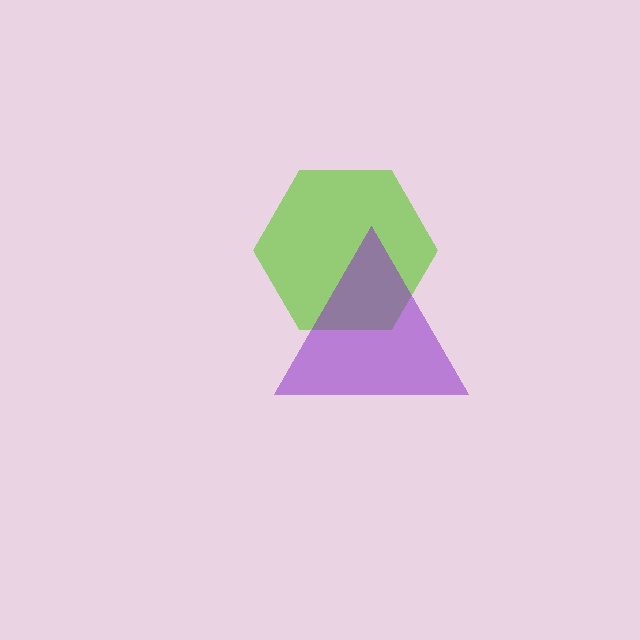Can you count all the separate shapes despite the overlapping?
Yes, there are 2 separate shapes.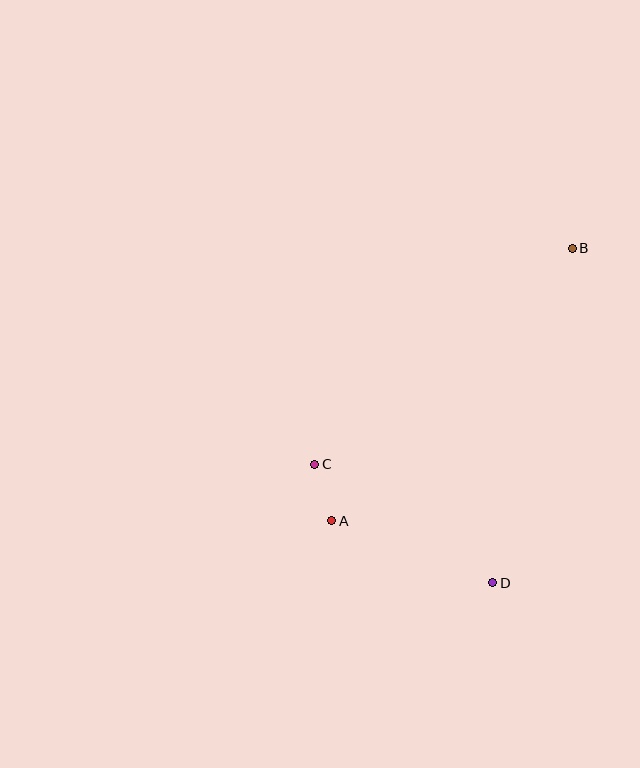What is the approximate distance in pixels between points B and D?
The distance between B and D is approximately 344 pixels.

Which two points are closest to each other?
Points A and C are closest to each other.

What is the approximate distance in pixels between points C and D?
The distance between C and D is approximately 214 pixels.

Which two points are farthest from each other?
Points A and B are farthest from each other.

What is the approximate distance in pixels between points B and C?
The distance between B and C is approximately 336 pixels.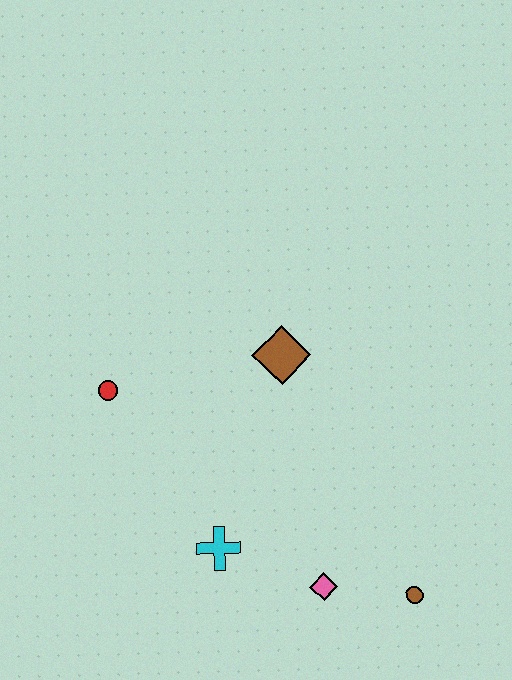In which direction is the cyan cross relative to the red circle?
The cyan cross is below the red circle.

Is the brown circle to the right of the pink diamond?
Yes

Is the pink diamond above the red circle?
No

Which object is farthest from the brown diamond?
The brown circle is farthest from the brown diamond.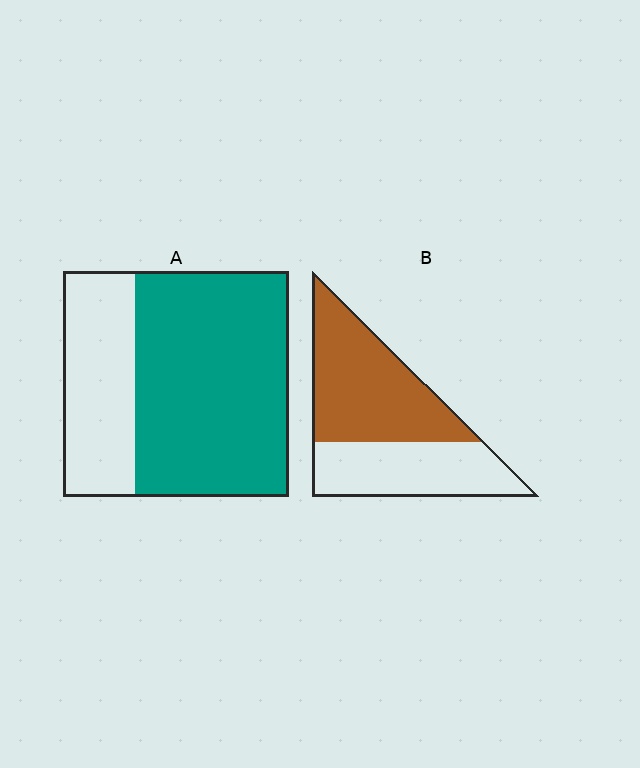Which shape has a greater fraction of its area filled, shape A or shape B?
Shape A.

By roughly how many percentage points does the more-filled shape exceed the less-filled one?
By roughly 10 percentage points (A over B).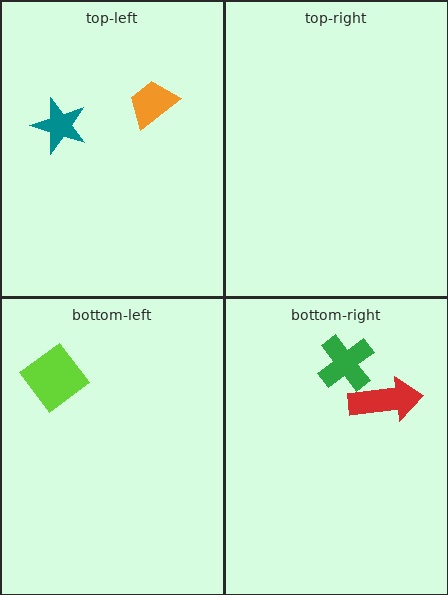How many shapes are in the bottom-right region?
2.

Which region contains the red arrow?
The bottom-right region.